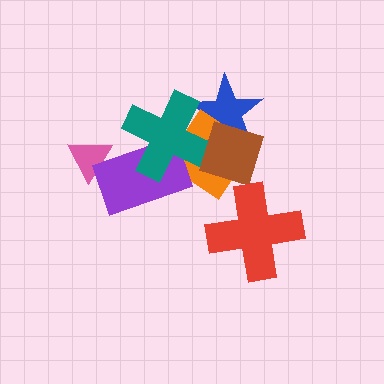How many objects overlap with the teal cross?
4 objects overlap with the teal cross.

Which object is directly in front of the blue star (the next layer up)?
The orange diamond is directly in front of the blue star.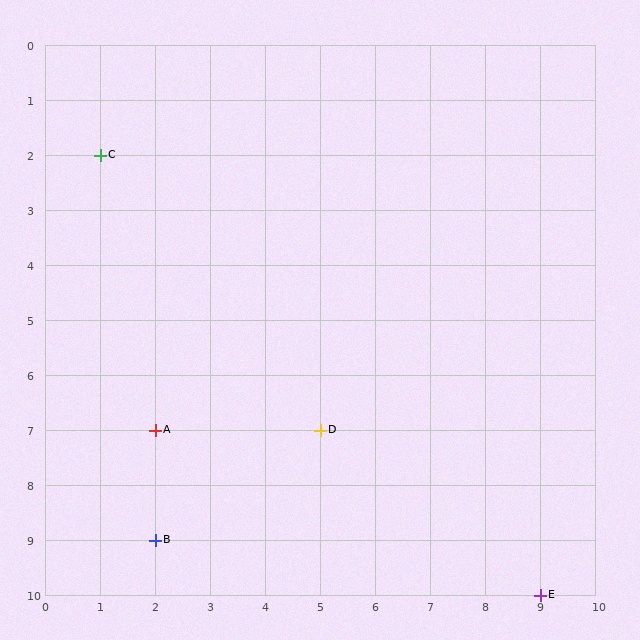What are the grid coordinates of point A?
Point A is at grid coordinates (2, 7).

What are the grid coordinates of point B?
Point B is at grid coordinates (2, 9).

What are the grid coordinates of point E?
Point E is at grid coordinates (9, 10).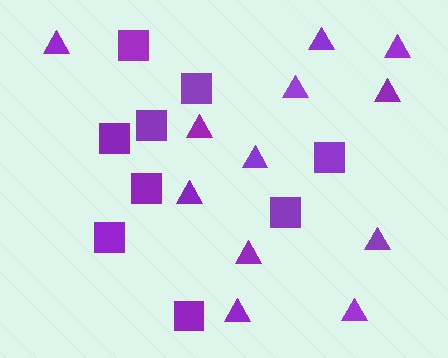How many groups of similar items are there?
There are 2 groups: one group of squares (9) and one group of triangles (12).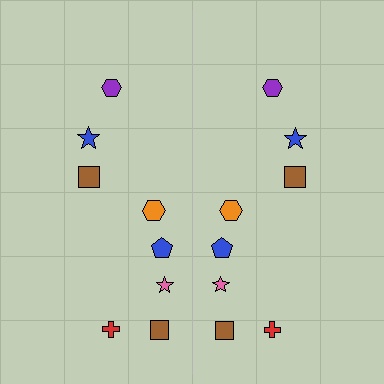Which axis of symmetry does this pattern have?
The pattern has a vertical axis of symmetry running through the center of the image.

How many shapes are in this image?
There are 16 shapes in this image.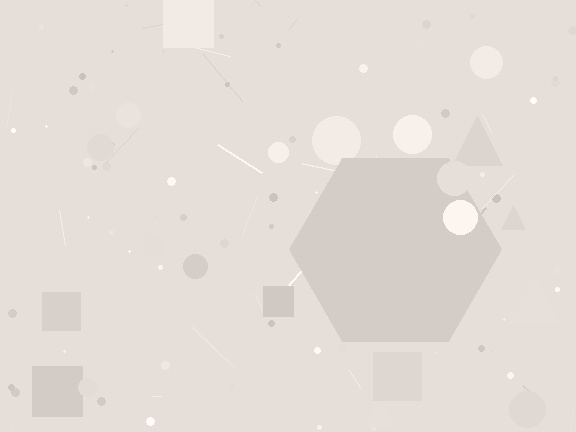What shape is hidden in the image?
A hexagon is hidden in the image.